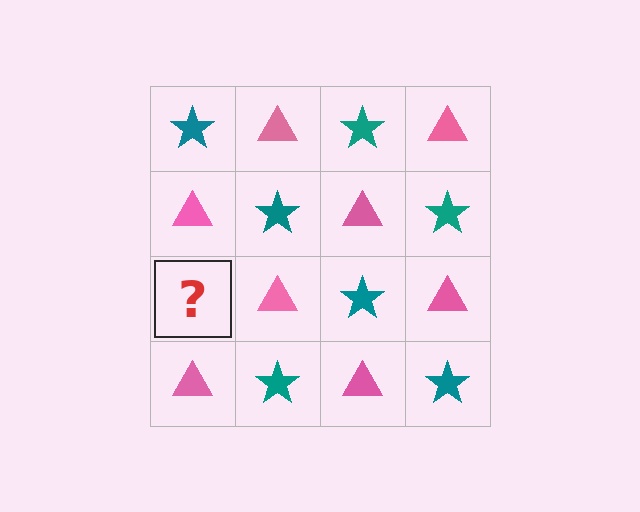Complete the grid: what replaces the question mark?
The question mark should be replaced with a teal star.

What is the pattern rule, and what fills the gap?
The rule is that it alternates teal star and pink triangle in a checkerboard pattern. The gap should be filled with a teal star.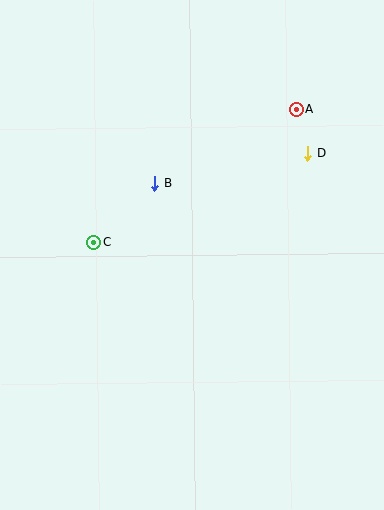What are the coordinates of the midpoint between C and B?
The midpoint between C and B is at (124, 213).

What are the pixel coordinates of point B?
Point B is at (155, 184).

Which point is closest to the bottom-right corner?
Point D is closest to the bottom-right corner.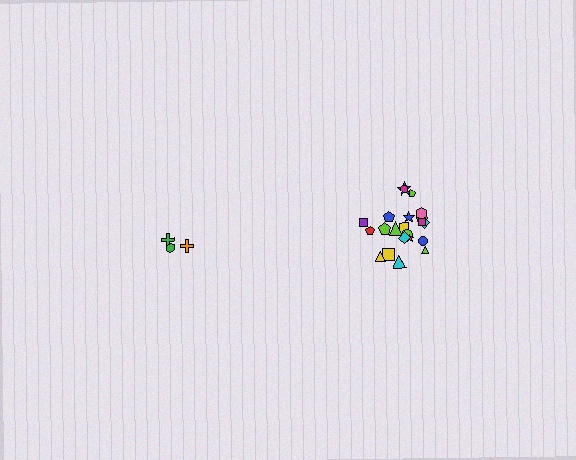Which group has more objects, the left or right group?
The right group.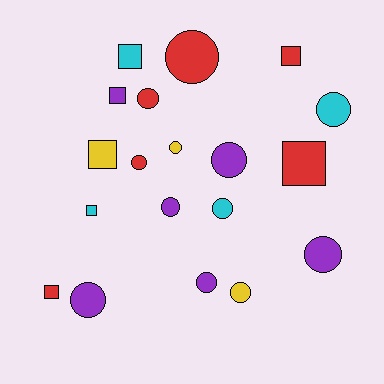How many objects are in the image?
There are 19 objects.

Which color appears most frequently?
Purple, with 6 objects.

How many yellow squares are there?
There is 1 yellow square.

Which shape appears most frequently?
Circle, with 12 objects.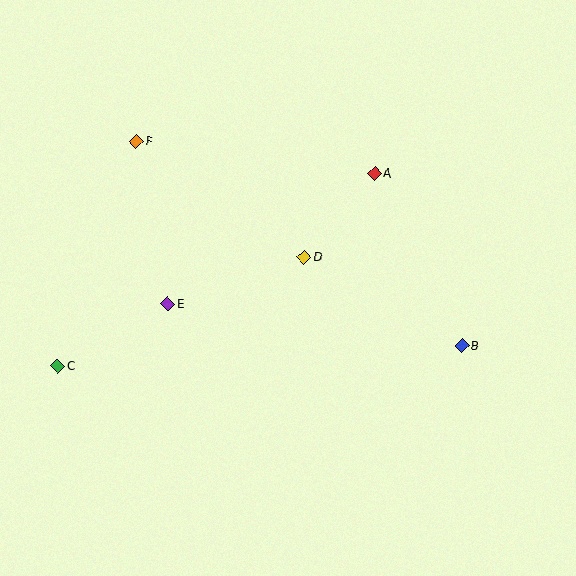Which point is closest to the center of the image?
Point D at (304, 257) is closest to the center.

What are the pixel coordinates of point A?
Point A is at (374, 173).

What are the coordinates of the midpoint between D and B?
The midpoint between D and B is at (383, 301).